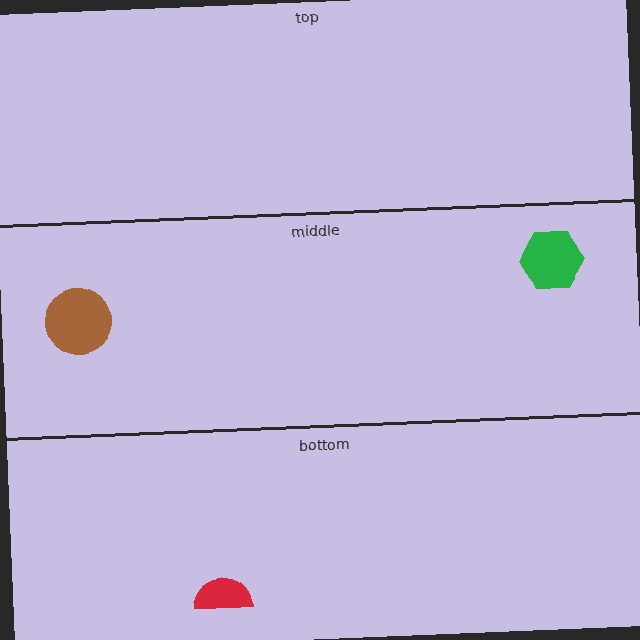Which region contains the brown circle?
The middle region.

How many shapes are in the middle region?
2.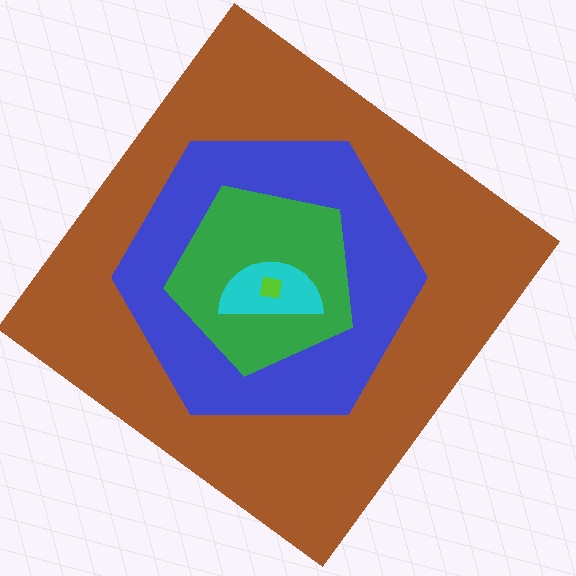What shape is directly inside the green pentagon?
The cyan semicircle.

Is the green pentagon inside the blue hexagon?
Yes.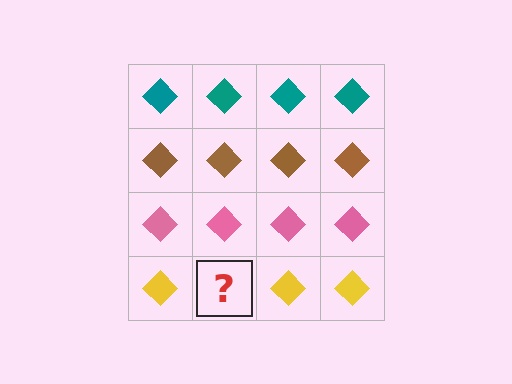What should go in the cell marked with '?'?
The missing cell should contain a yellow diamond.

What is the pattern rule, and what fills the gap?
The rule is that each row has a consistent color. The gap should be filled with a yellow diamond.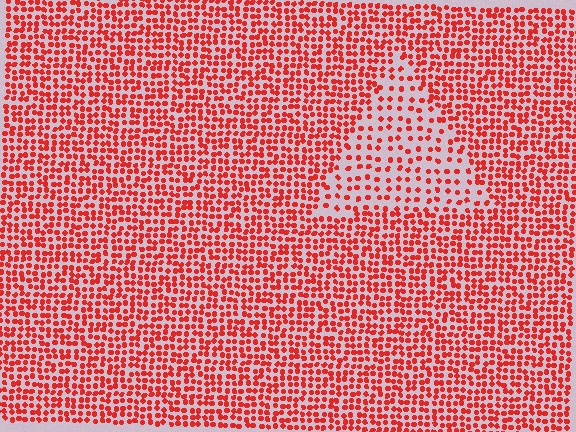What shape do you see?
I see a triangle.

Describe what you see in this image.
The image contains small red elements arranged at two different densities. A triangle-shaped region is visible where the elements are less densely packed than the surrounding area.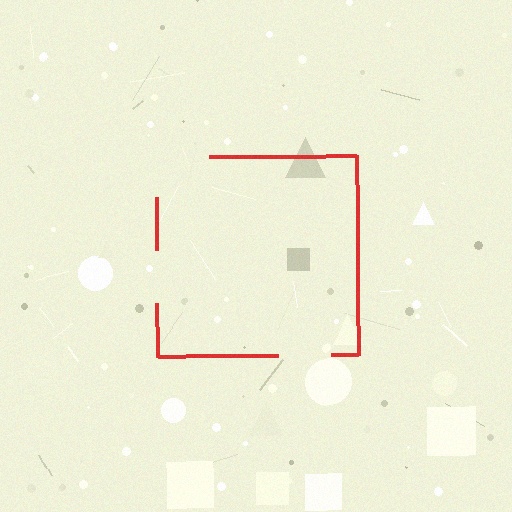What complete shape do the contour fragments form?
The contour fragments form a square.